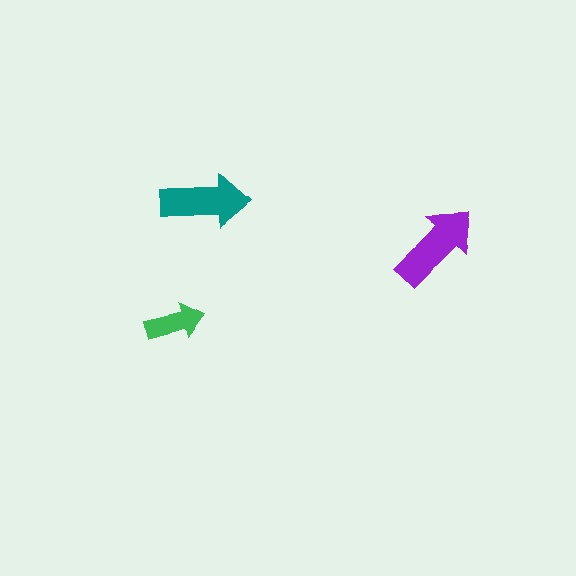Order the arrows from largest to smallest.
the purple one, the teal one, the green one.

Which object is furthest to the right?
The purple arrow is rightmost.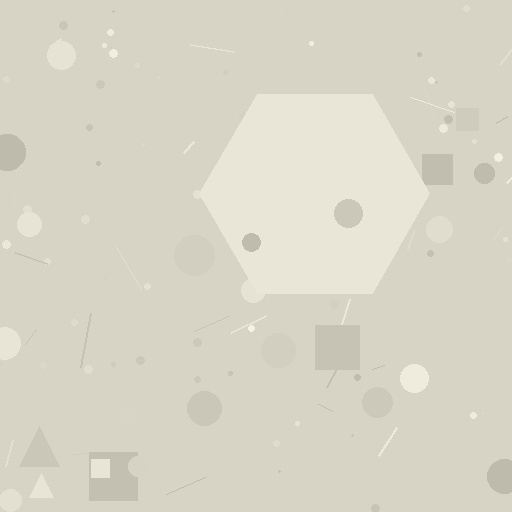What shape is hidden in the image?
A hexagon is hidden in the image.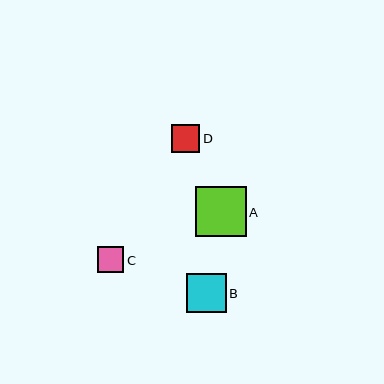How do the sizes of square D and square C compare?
Square D and square C are approximately the same size.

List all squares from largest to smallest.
From largest to smallest: A, B, D, C.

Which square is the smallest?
Square C is the smallest with a size of approximately 27 pixels.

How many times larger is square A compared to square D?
Square A is approximately 1.8 times the size of square D.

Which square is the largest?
Square A is the largest with a size of approximately 50 pixels.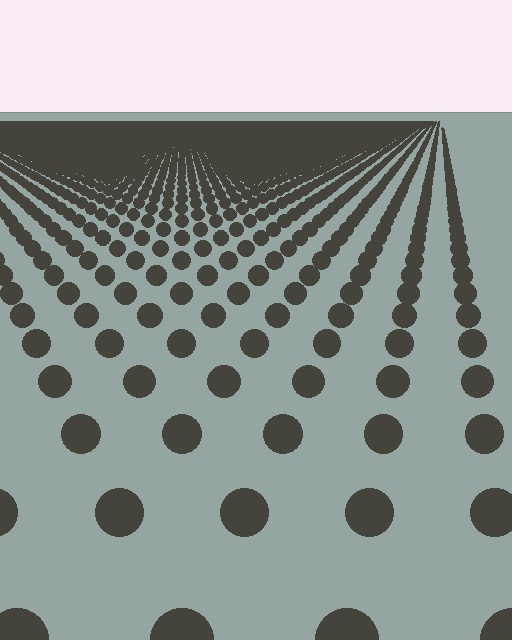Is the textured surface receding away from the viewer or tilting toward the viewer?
The surface is receding away from the viewer. Texture elements get smaller and denser toward the top.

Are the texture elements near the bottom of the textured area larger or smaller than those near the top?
Larger. Near the bottom, elements are closer to the viewer and appear at a bigger on-screen size.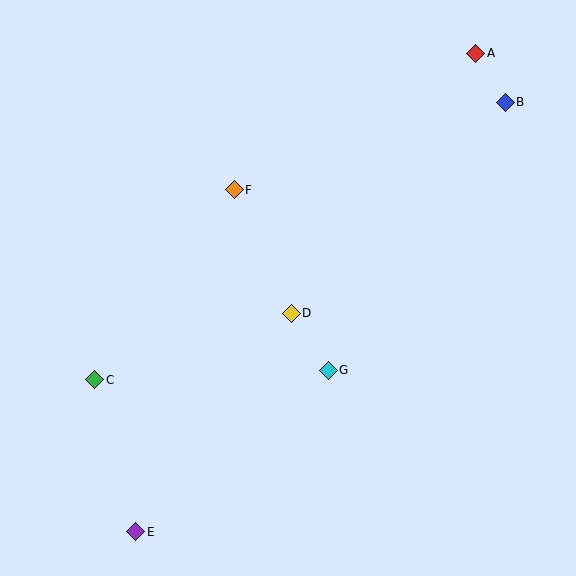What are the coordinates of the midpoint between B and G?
The midpoint between B and G is at (417, 236).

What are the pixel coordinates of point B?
Point B is at (505, 102).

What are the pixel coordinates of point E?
Point E is at (136, 532).